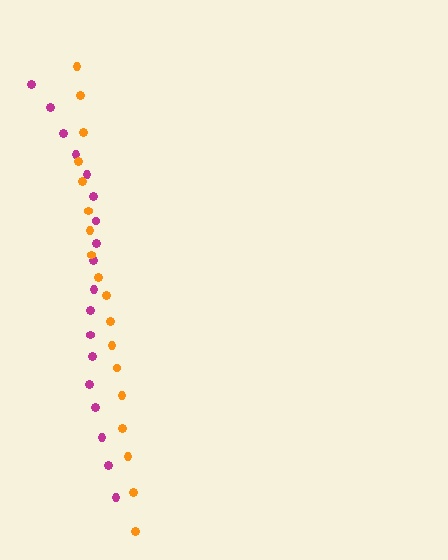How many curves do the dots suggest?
There are 2 distinct paths.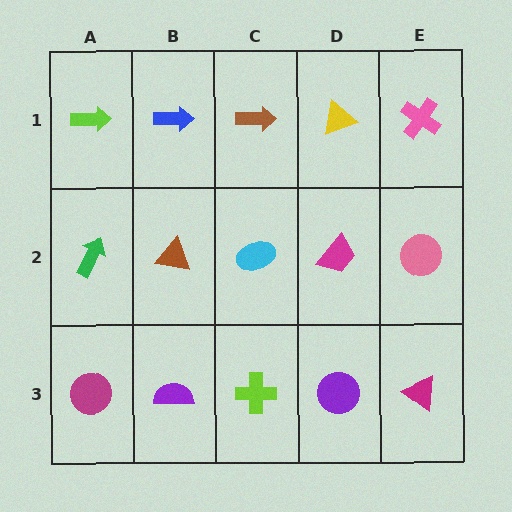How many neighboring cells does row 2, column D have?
4.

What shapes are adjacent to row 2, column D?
A yellow triangle (row 1, column D), a purple circle (row 3, column D), a cyan ellipse (row 2, column C), a pink circle (row 2, column E).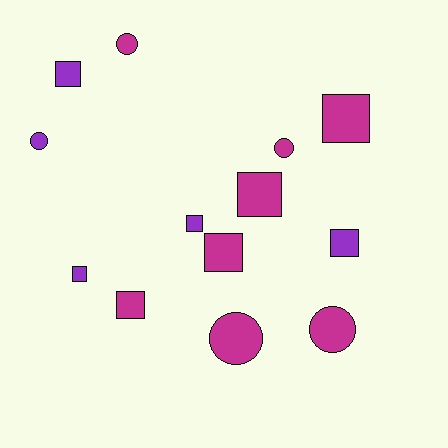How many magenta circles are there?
There are 4 magenta circles.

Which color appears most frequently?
Magenta, with 8 objects.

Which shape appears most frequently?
Square, with 8 objects.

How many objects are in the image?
There are 13 objects.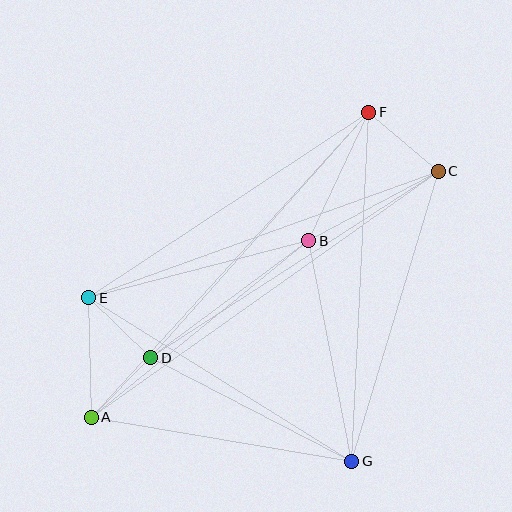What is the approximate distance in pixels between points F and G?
The distance between F and G is approximately 350 pixels.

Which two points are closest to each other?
Points A and D are closest to each other.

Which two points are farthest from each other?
Points A and C are farthest from each other.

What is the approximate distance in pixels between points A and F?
The distance between A and F is approximately 412 pixels.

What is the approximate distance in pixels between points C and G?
The distance between C and G is approximately 303 pixels.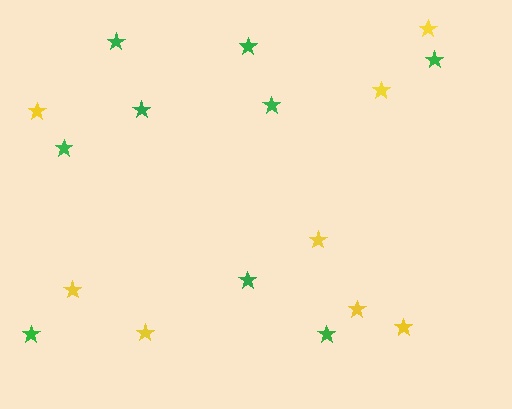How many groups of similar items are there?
There are 2 groups: one group of green stars (9) and one group of yellow stars (8).